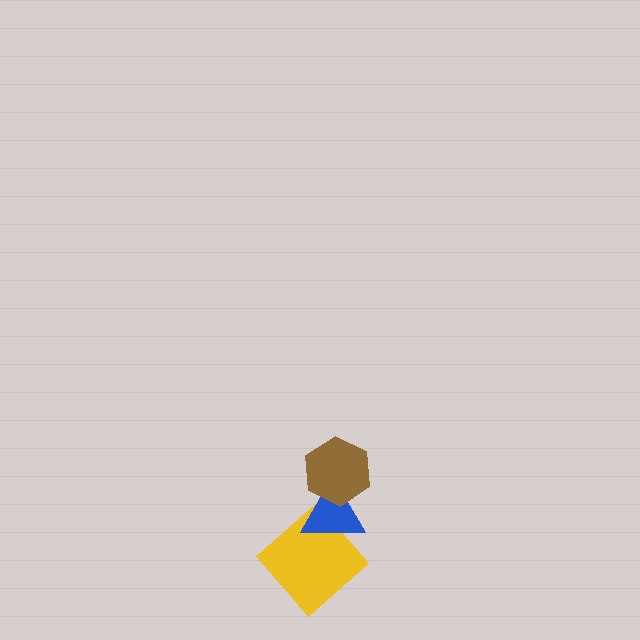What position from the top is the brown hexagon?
The brown hexagon is 1st from the top.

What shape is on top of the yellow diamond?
The blue triangle is on top of the yellow diamond.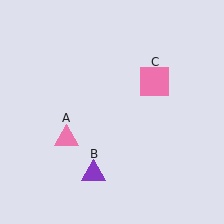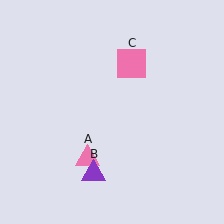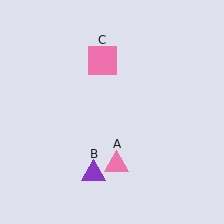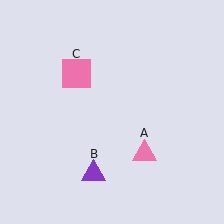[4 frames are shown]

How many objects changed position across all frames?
2 objects changed position: pink triangle (object A), pink square (object C).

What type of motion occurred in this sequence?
The pink triangle (object A), pink square (object C) rotated counterclockwise around the center of the scene.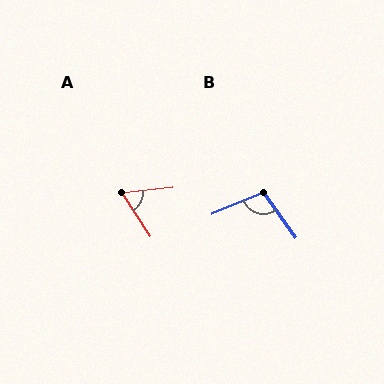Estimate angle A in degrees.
Approximately 63 degrees.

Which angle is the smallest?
A, at approximately 63 degrees.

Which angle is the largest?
B, at approximately 103 degrees.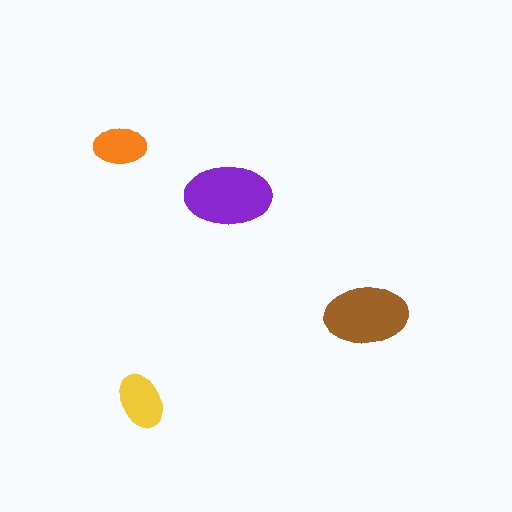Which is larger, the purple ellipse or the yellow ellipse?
The purple one.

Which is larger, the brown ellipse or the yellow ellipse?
The brown one.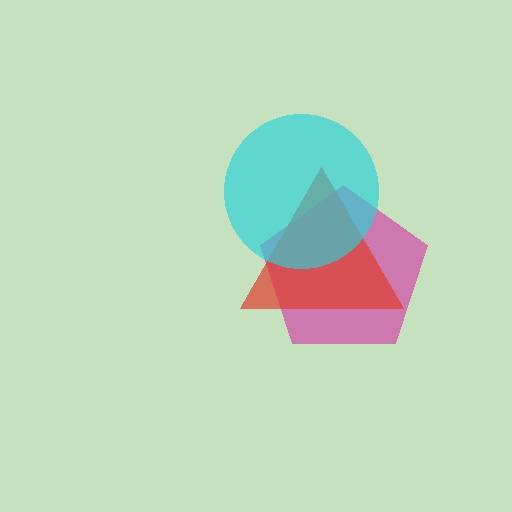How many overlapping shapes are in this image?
There are 3 overlapping shapes in the image.